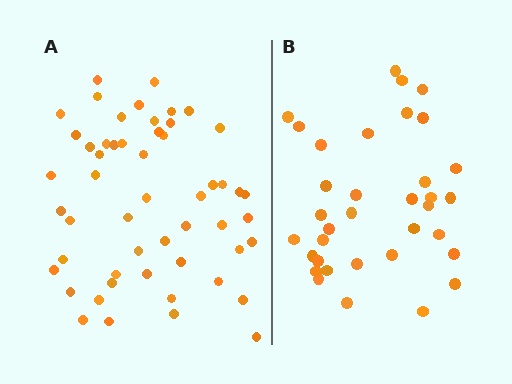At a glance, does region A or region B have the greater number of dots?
Region A (the left region) has more dots.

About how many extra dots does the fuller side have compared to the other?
Region A has approximately 20 more dots than region B.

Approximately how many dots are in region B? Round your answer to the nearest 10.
About 40 dots. (The exact count is 35, which rounds to 40.)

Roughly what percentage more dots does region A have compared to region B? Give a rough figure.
About 50% more.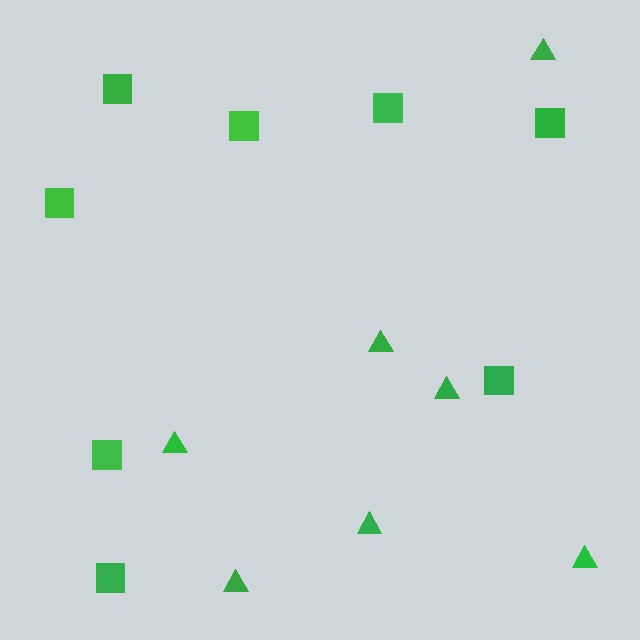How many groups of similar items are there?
There are 2 groups: one group of triangles (7) and one group of squares (8).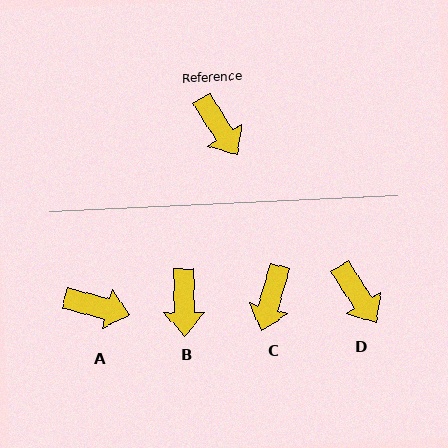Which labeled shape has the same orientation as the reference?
D.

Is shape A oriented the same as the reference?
No, it is off by about 43 degrees.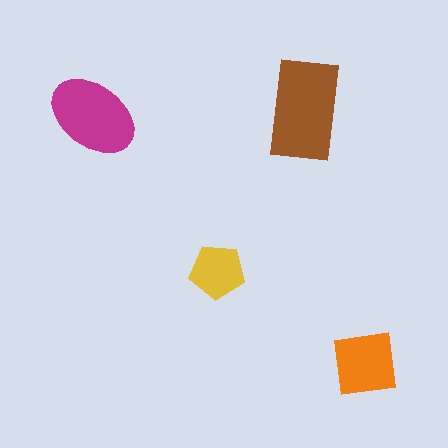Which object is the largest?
The brown rectangle.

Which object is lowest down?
The orange square is bottommost.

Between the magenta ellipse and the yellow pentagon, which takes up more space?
The magenta ellipse.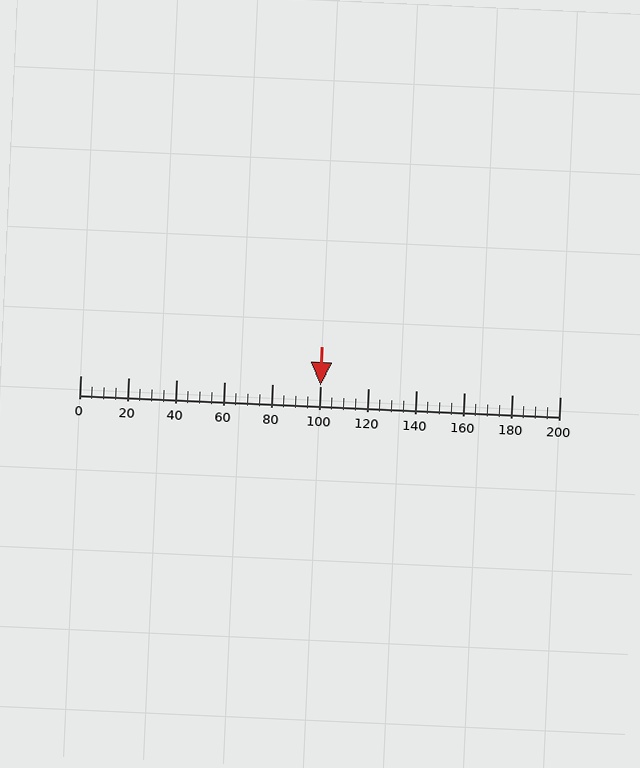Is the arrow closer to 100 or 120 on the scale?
The arrow is closer to 100.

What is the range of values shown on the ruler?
The ruler shows values from 0 to 200.